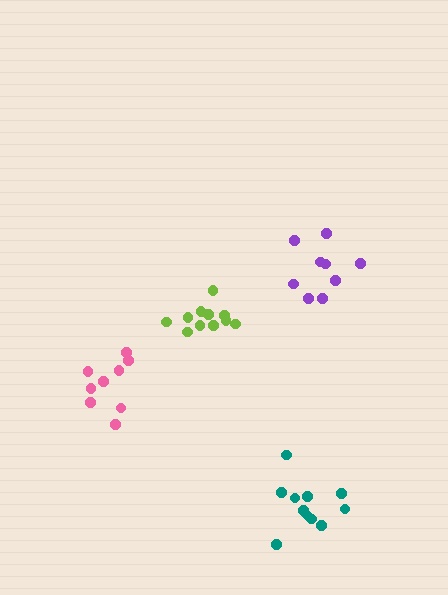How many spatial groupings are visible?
There are 4 spatial groupings.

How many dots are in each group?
Group 1: 11 dots, Group 2: 9 dots, Group 3: 9 dots, Group 4: 11 dots (40 total).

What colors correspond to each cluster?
The clusters are colored: teal, purple, pink, lime.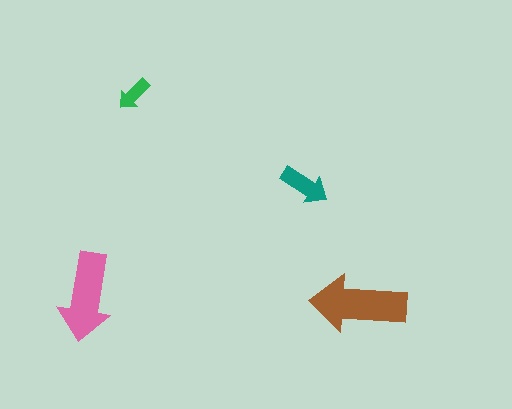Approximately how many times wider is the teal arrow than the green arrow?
About 1.5 times wider.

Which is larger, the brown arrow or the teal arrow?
The brown one.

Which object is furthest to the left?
The pink arrow is leftmost.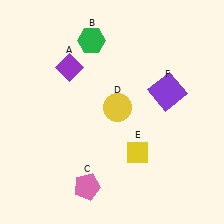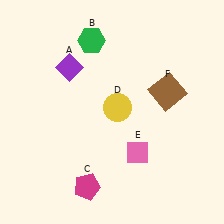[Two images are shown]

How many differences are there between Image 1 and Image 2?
There are 3 differences between the two images.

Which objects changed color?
C changed from pink to magenta. E changed from yellow to pink. F changed from purple to brown.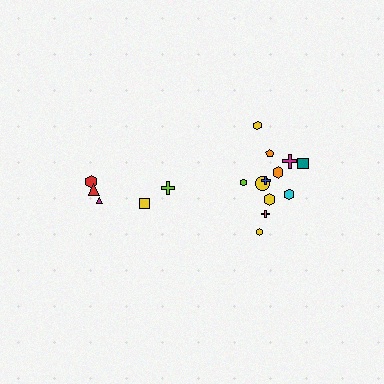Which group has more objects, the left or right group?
The right group.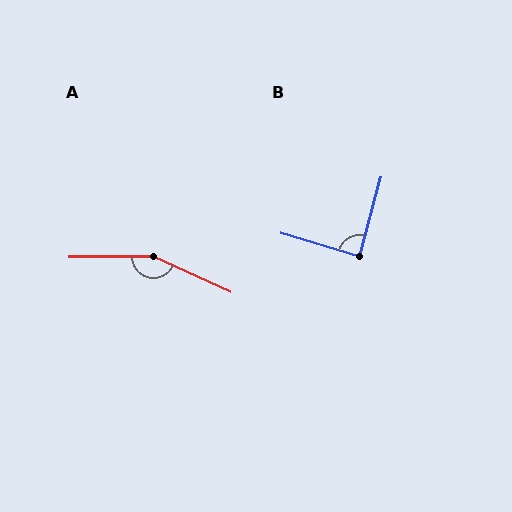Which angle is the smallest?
B, at approximately 89 degrees.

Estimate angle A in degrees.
Approximately 155 degrees.